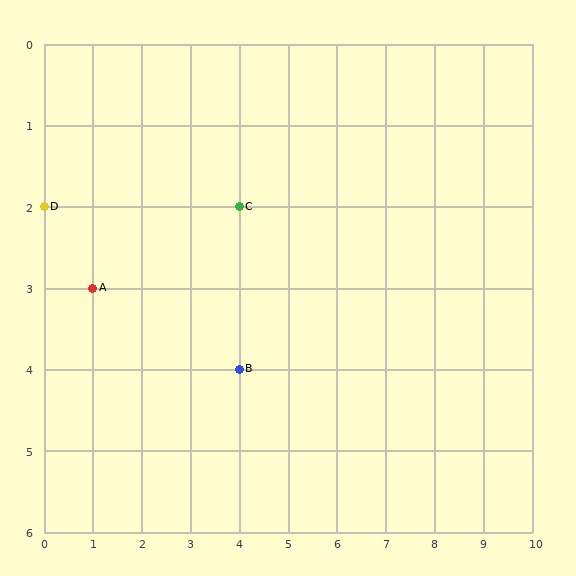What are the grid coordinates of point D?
Point D is at grid coordinates (0, 2).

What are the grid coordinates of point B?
Point B is at grid coordinates (4, 4).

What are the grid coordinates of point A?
Point A is at grid coordinates (1, 3).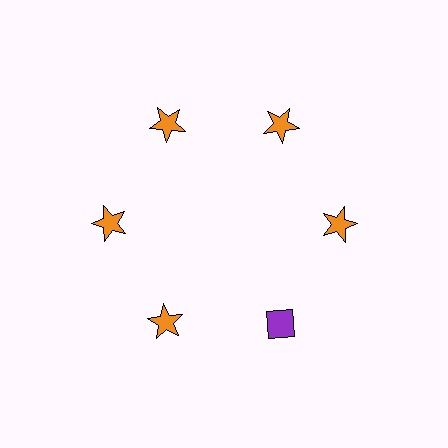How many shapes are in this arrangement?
There are 6 shapes arranged in a ring pattern.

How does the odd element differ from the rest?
It differs in both color (purple instead of orange) and shape (diamond instead of star).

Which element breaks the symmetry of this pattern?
The purple diamond at roughly the 5 o'clock position breaks the symmetry. All other shapes are orange stars.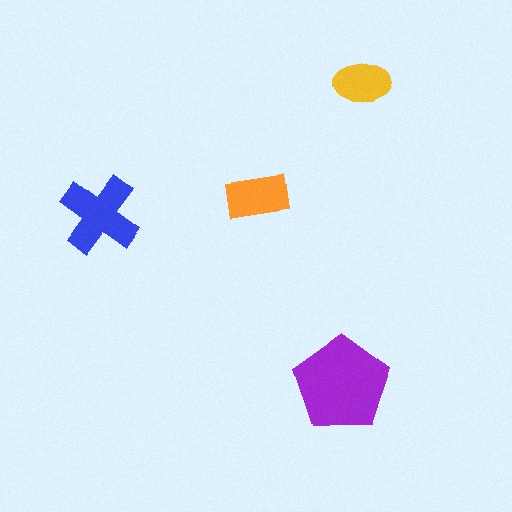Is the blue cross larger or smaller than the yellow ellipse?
Larger.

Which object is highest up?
The yellow ellipse is topmost.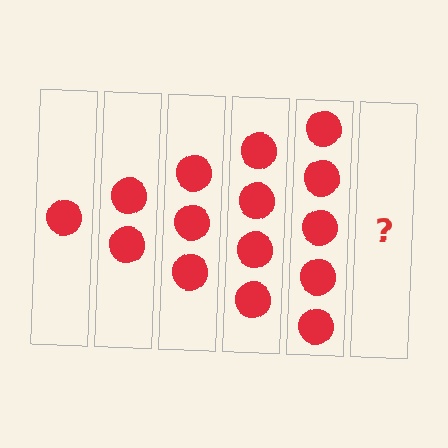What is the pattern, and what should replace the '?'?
The pattern is that each step adds one more circle. The '?' should be 6 circles.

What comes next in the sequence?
The next element should be 6 circles.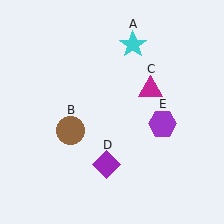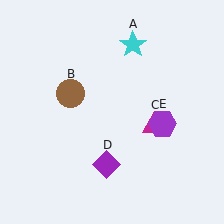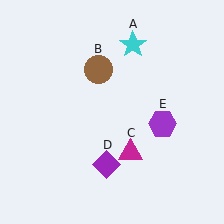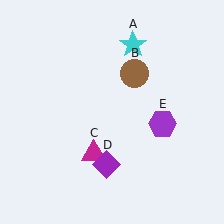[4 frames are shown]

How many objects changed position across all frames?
2 objects changed position: brown circle (object B), magenta triangle (object C).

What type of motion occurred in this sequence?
The brown circle (object B), magenta triangle (object C) rotated clockwise around the center of the scene.